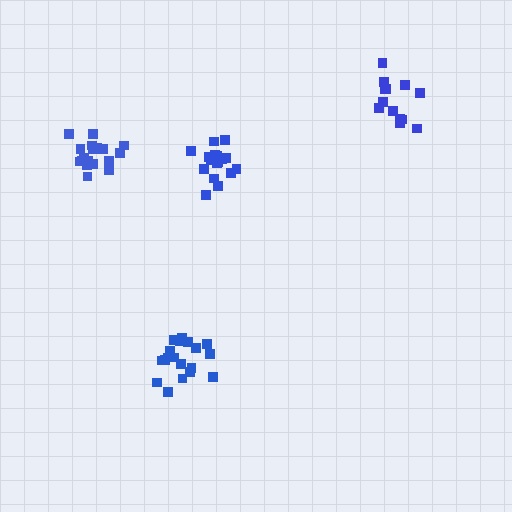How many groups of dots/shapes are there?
There are 4 groups.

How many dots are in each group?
Group 1: 13 dots, Group 2: 18 dots, Group 3: 19 dots, Group 4: 19 dots (69 total).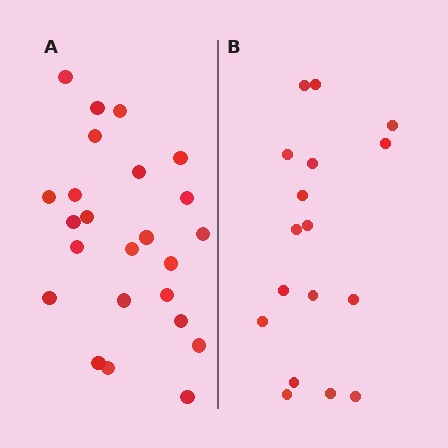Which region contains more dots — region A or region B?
Region A (the left region) has more dots.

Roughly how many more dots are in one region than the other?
Region A has roughly 8 or so more dots than region B.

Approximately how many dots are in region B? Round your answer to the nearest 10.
About 20 dots. (The exact count is 17, which rounds to 20.)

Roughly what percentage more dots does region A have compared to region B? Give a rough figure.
About 40% more.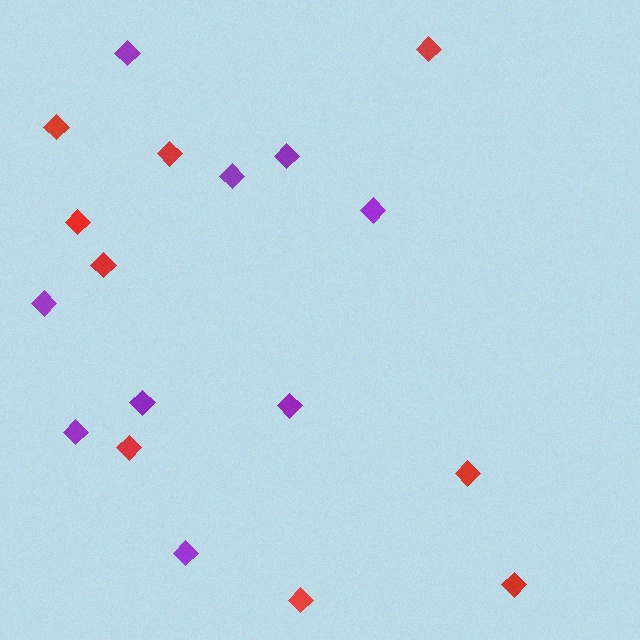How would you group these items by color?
There are 2 groups: one group of purple diamonds (9) and one group of red diamonds (9).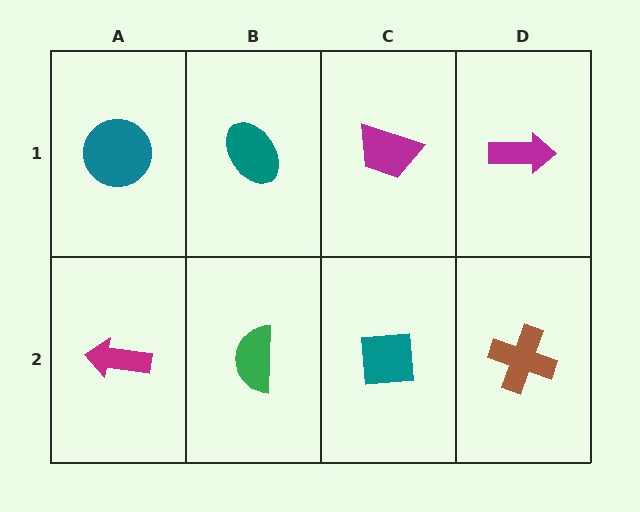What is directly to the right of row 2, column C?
A brown cross.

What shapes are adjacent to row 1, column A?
A magenta arrow (row 2, column A), a teal ellipse (row 1, column B).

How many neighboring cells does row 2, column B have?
3.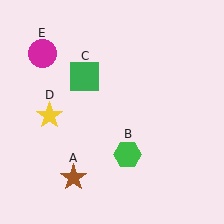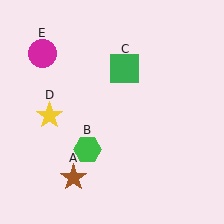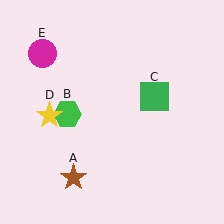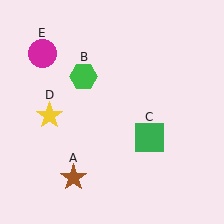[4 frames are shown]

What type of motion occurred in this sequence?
The green hexagon (object B), green square (object C) rotated clockwise around the center of the scene.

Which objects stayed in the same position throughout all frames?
Brown star (object A) and yellow star (object D) and magenta circle (object E) remained stationary.